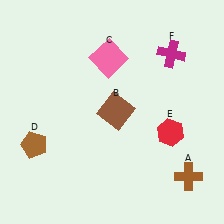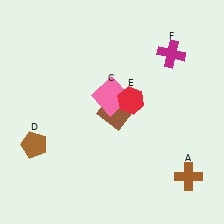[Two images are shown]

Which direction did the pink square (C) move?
The pink square (C) moved down.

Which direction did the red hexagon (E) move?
The red hexagon (E) moved left.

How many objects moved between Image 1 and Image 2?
2 objects moved between the two images.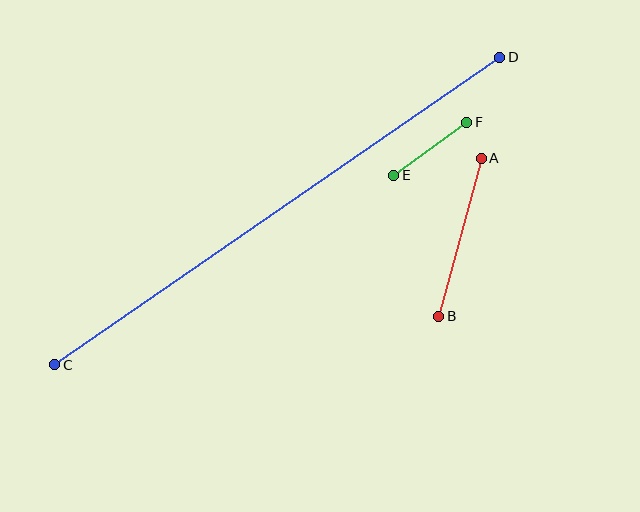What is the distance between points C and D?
The distance is approximately 541 pixels.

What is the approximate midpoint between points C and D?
The midpoint is at approximately (277, 211) pixels.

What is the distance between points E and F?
The distance is approximately 90 pixels.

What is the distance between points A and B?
The distance is approximately 164 pixels.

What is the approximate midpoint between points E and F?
The midpoint is at approximately (430, 149) pixels.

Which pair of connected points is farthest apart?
Points C and D are farthest apart.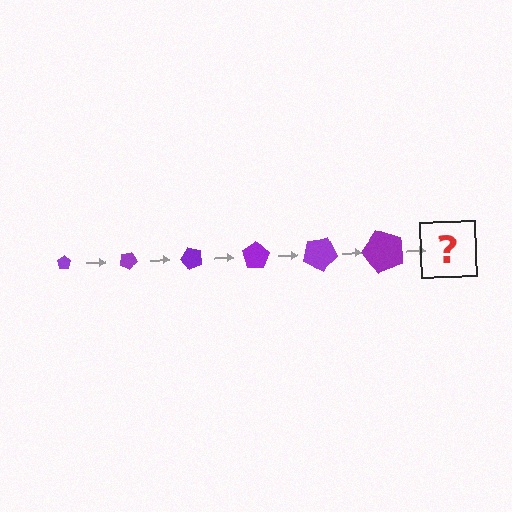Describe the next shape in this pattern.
It should be a pentagon, larger than the previous one and rotated 150 degrees from the start.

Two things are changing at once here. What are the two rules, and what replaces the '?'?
The two rules are that the pentagon grows larger each step and it rotates 25 degrees each step. The '?' should be a pentagon, larger than the previous one and rotated 150 degrees from the start.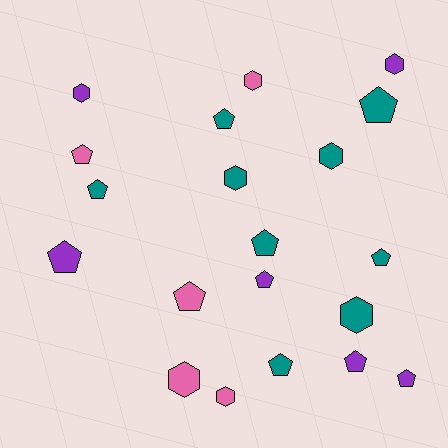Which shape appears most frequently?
Pentagon, with 12 objects.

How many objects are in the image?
There are 20 objects.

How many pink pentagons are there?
There are 2 pink pentagons.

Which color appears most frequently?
Teal, with 9 objects.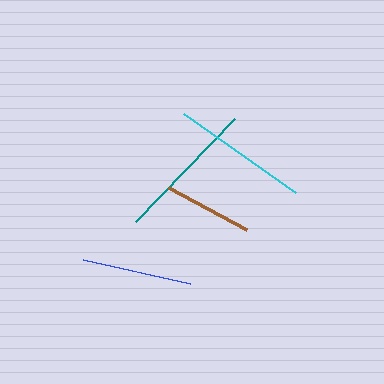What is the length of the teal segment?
The teal segment is approximately 142 pixels long.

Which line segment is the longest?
The teal line is the longest at approximately 142 pixels.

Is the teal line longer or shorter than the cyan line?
The teal line is longer than the cyan line.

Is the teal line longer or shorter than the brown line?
The teal line is longer than the brown line.